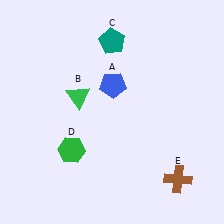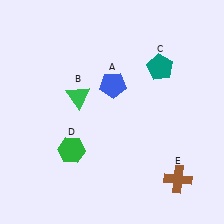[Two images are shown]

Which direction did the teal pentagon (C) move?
The teal pentagon (C) moved right.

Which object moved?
The teal pentagon (C) moved right.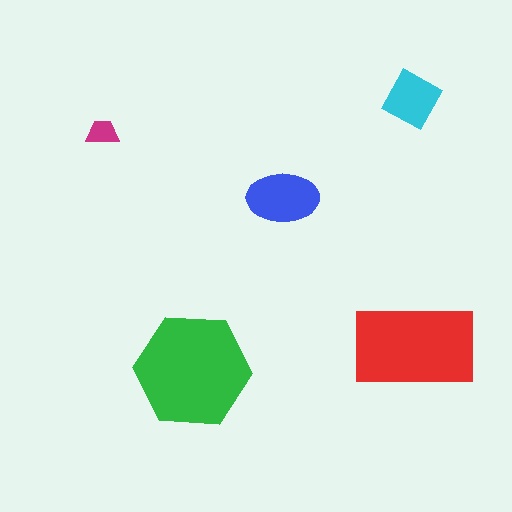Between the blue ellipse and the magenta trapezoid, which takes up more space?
The blue ellipse.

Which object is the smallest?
The magenta trapezoid.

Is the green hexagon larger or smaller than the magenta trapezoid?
Larger.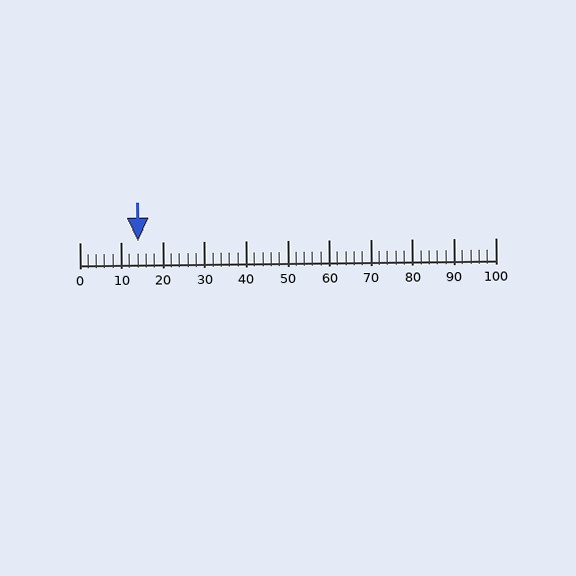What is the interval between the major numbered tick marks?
The major tick marks are spaced 10 units apart.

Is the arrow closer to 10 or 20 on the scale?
The arrow is closer to 10.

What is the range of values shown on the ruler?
The ruler shows values from 0 to 100.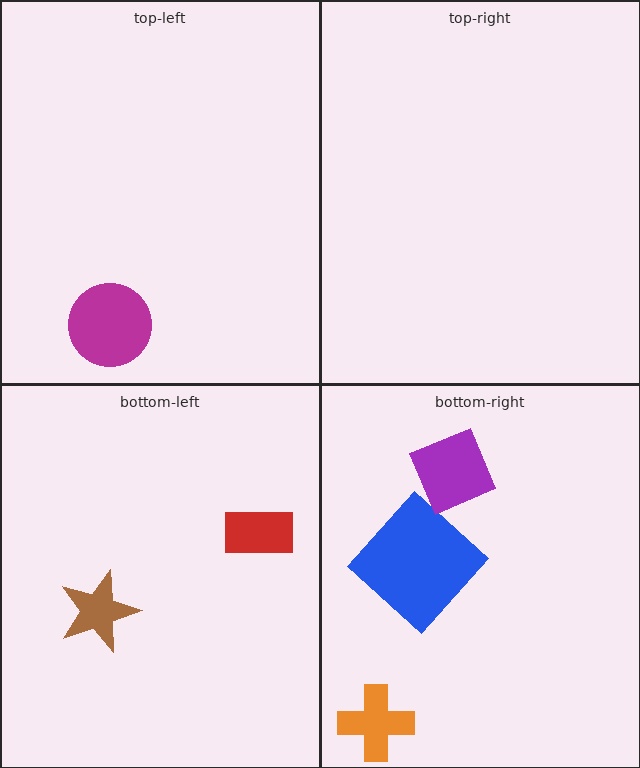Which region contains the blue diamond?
The bottom-right region.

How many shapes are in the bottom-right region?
3.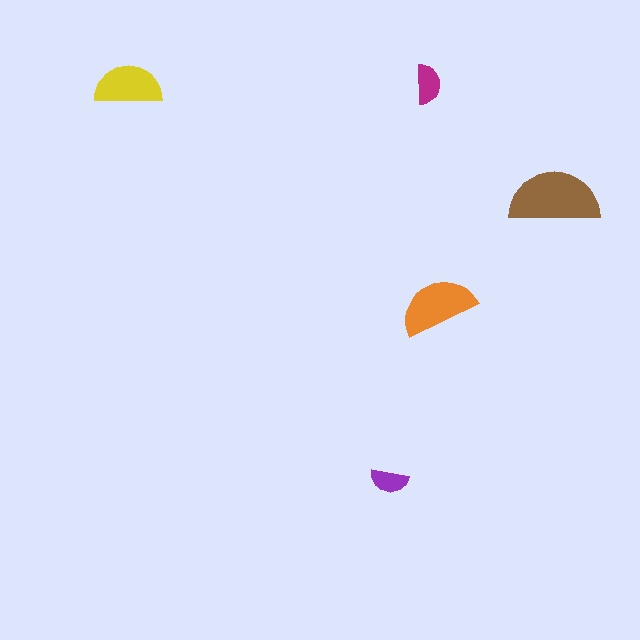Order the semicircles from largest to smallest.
the brown one, the orange one, the yellow one, the magenta one, the purple one.